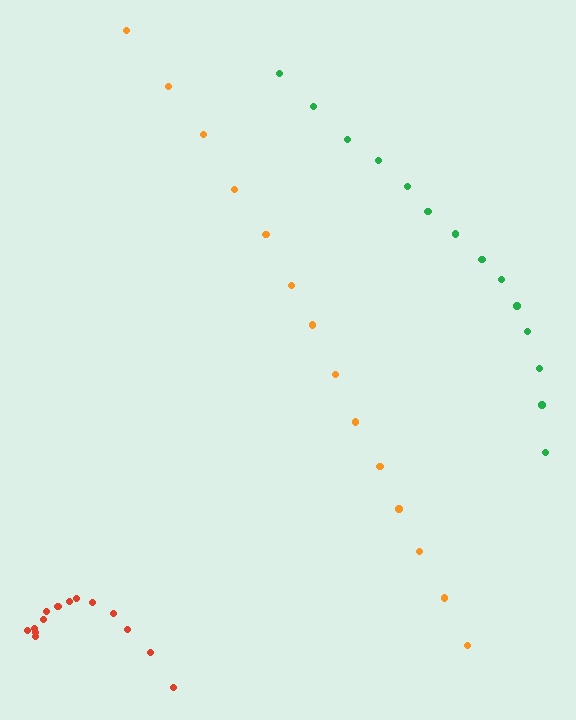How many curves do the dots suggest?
There are 3 distinct paths.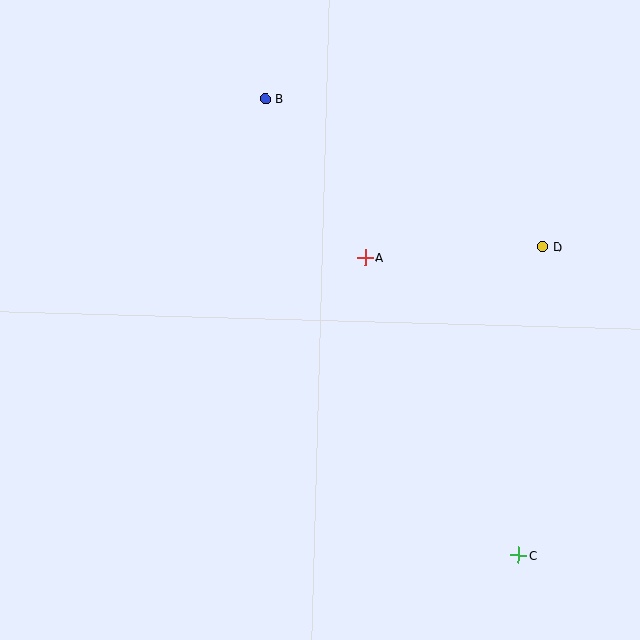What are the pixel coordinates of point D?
Point D is at (543, 247).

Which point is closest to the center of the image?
Point A at (365, 257) is closest to the center.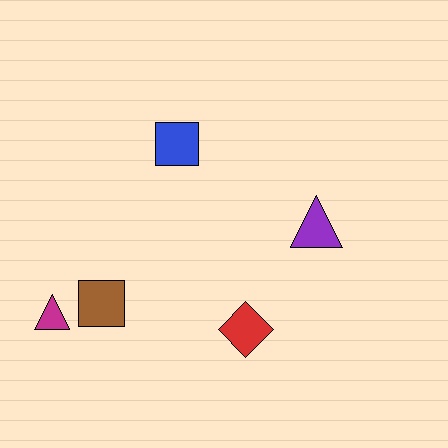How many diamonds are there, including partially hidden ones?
There is 1 diamond.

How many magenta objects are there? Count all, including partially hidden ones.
There is 1 magenta object.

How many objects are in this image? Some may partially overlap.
There are 5 objects.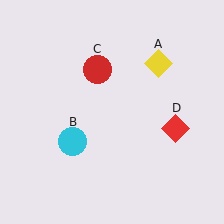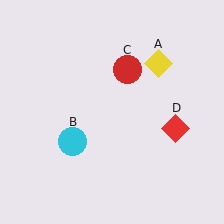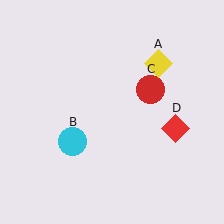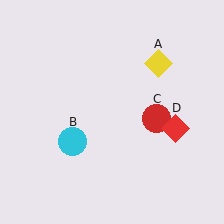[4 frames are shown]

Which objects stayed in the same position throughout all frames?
Yellow diamond (object A) and cyan circle (object B) and red diamond (object D) remained stationary.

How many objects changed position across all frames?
1 object changed position: red circle (object C).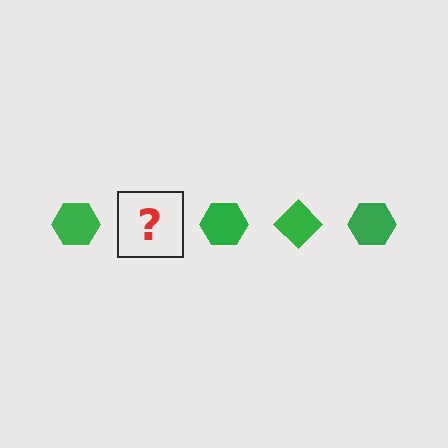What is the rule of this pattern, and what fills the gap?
The rule is that the pattern cycles through hexagon, diamond shapes in green. The gap should be filled with a green diamond.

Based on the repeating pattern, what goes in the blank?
The blank should be a green diamond.